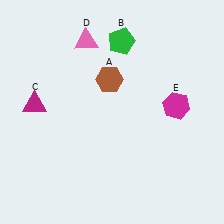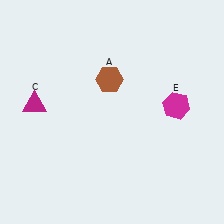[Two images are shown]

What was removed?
The green pentagon (B), the pink triangle (D) were removed in Image 2.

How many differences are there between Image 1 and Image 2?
There are 2 differences between the two images.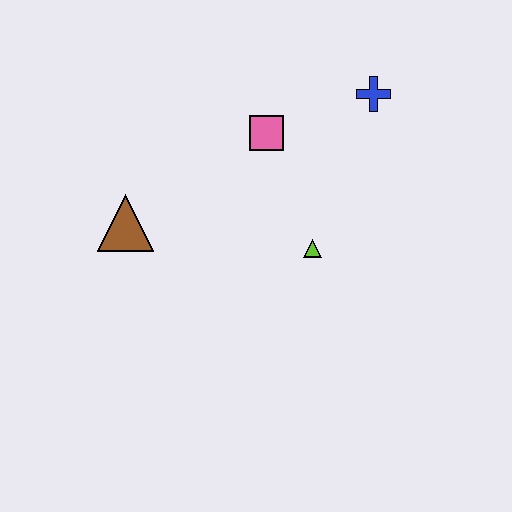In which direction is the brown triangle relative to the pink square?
The brown triangle is to the left of the pink square.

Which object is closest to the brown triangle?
The pink square is closest to the brown triangle.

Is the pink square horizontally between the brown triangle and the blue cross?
Yes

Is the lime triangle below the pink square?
Yes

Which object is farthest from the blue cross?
The brown triangle is farthest from the blue cross.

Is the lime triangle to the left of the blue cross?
Yes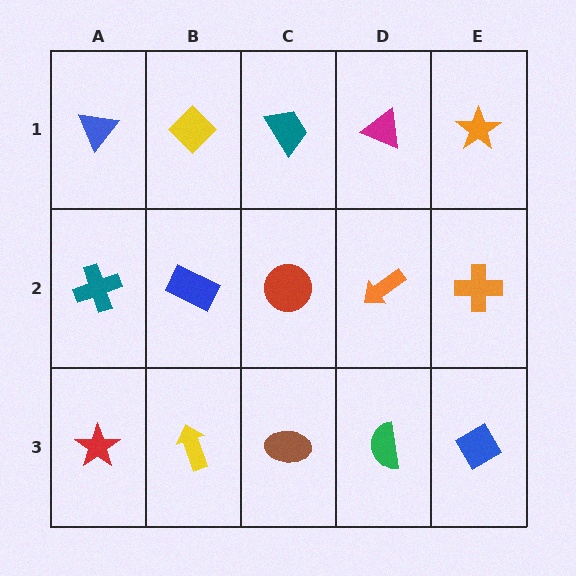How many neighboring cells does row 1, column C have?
3.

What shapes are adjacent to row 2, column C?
A teal trapezoid (row 1, column C), a brown ellipse (row 3, column C), a blue rectangle (row 2, column B), an orange arrow (row 2, column D).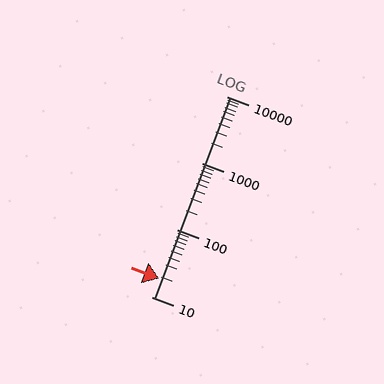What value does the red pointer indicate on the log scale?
The pointer indicates approximately 19.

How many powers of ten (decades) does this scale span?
The scale spans 3 decades, from 10 to 10000.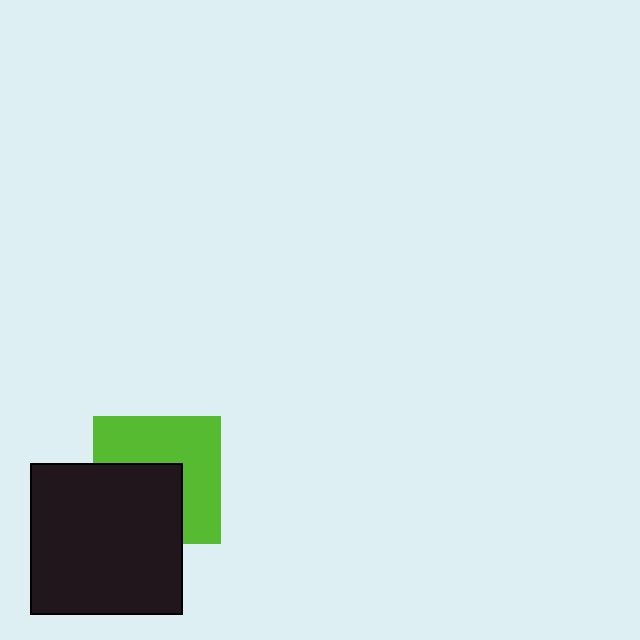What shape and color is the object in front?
The object in front is a black square.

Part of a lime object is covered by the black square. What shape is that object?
It is a square.